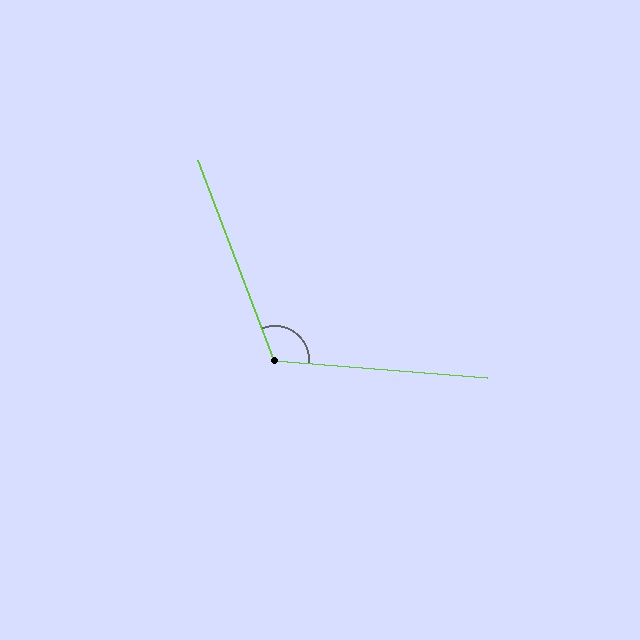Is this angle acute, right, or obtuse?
It is obtuse.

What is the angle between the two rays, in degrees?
Approximately 115 degrees.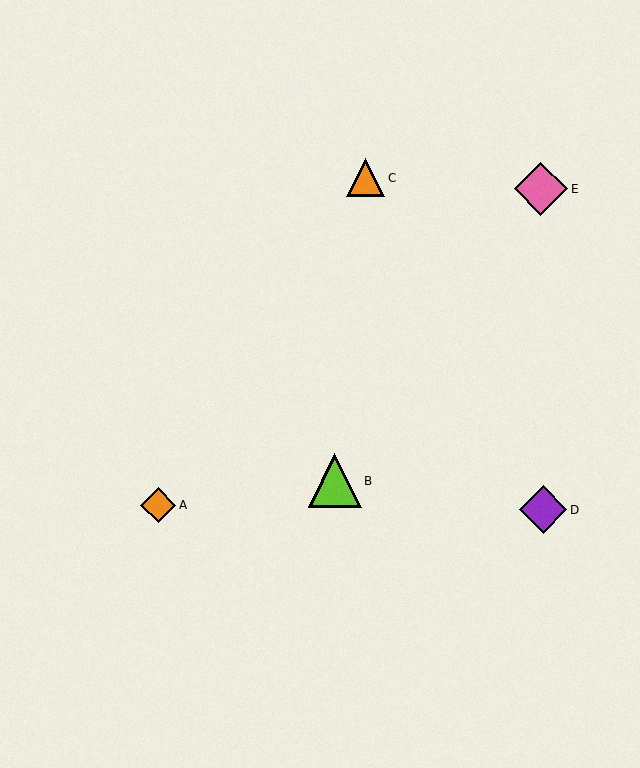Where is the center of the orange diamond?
The center of the orange diamond is at (158, 505).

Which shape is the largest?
The pink diamond (labeled E) is the largest.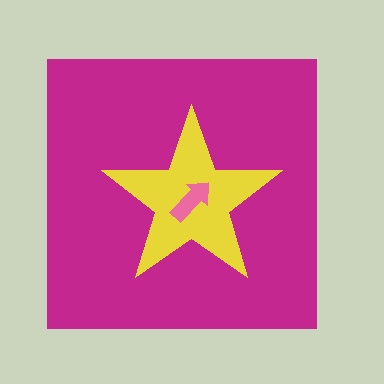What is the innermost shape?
The pink arrow.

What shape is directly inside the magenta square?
The yellow star.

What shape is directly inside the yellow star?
The pink arrow.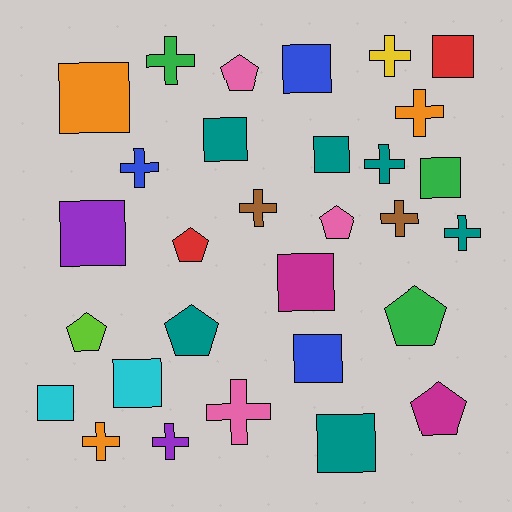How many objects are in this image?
There are 30 objects.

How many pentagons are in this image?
There are 7 pentagons.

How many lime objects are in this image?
There is 1 lime object.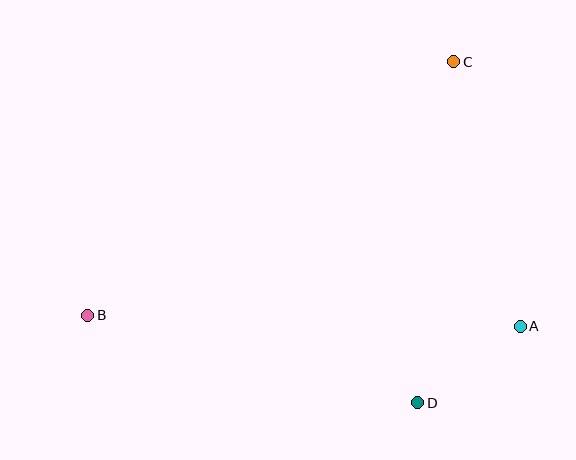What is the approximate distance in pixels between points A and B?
The distance between A and B is approximately 433 pixels.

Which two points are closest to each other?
Points A and D are closest to each other.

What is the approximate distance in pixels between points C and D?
The distance between C and D is approximately 343 pixels.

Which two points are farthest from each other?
Points B and C are farthest from each other.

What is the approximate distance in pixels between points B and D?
The distance between B and D is approximately 341 pixels.